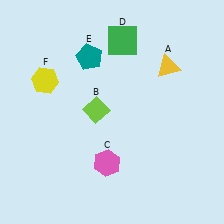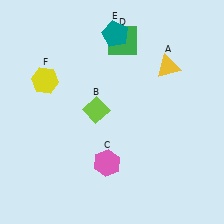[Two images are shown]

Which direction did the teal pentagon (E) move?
The teal pentagon (E) moved right.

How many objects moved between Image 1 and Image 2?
1 object moved between the two images.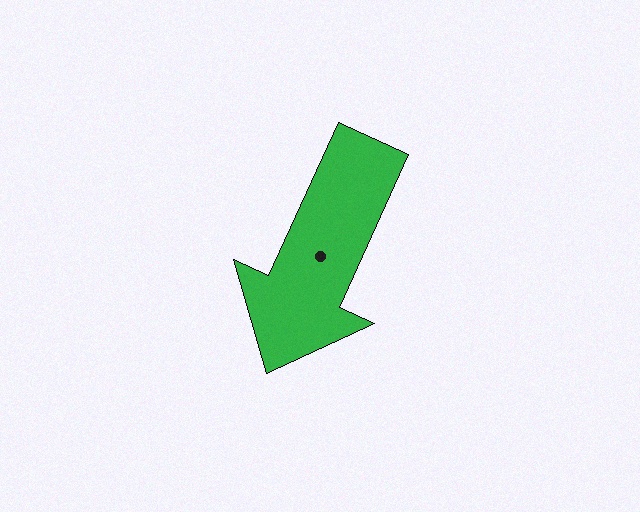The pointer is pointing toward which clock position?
Roughly 7 o'clock.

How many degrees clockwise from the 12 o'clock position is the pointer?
Approximately 204 degrees.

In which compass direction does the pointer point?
Southwest.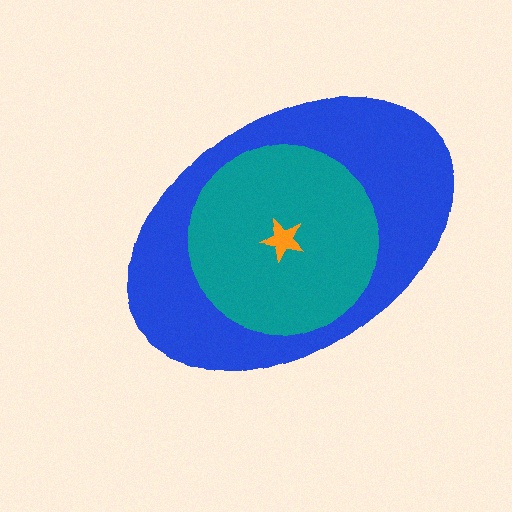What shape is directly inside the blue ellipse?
The teal circle.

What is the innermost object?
The orange star.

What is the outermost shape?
The blue ellipse.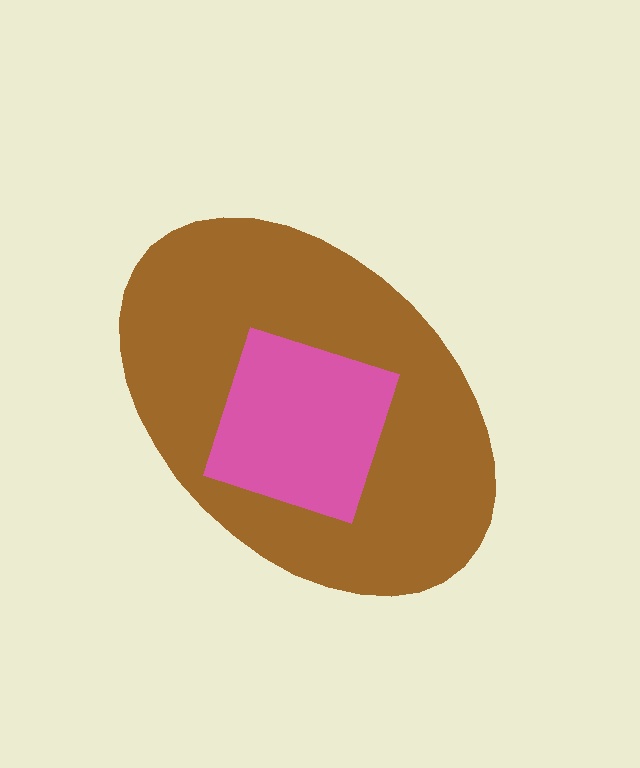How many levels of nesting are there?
2.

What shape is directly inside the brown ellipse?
The pink diamond.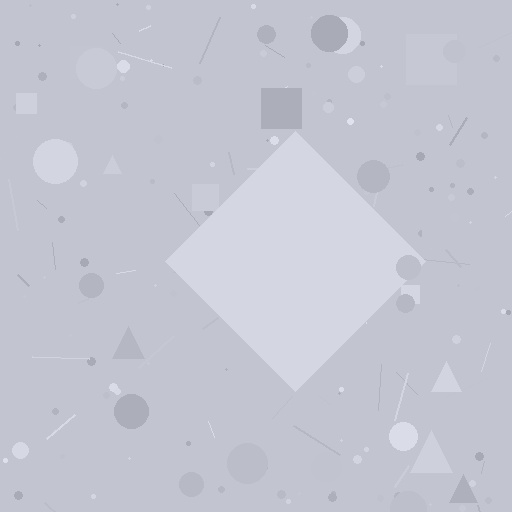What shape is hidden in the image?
A diamond is hidden in the image.